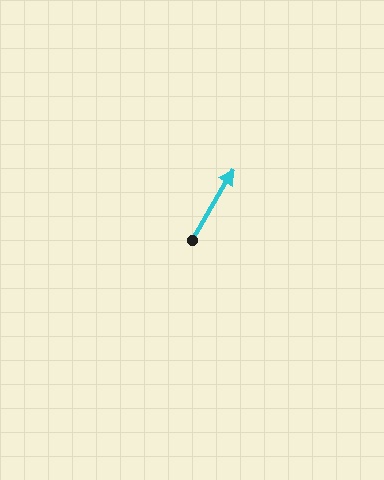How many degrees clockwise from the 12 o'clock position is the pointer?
Approximately 30 degrees.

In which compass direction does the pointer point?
Northeast.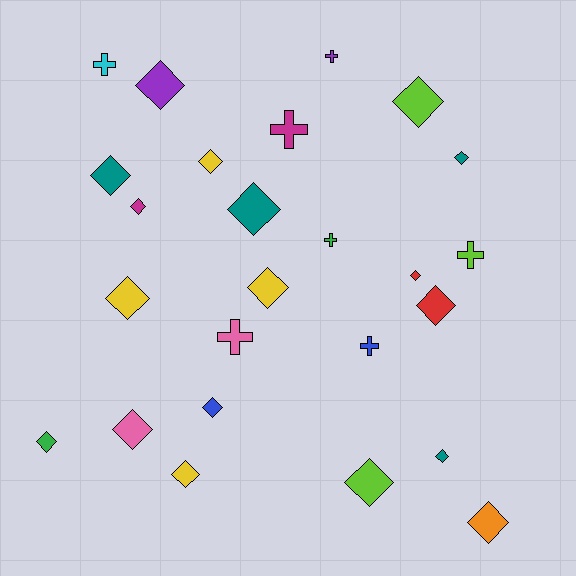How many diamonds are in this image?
There are 18 diamonds.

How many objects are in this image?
There are 25 objects.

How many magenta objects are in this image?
There are 2 magenta objects.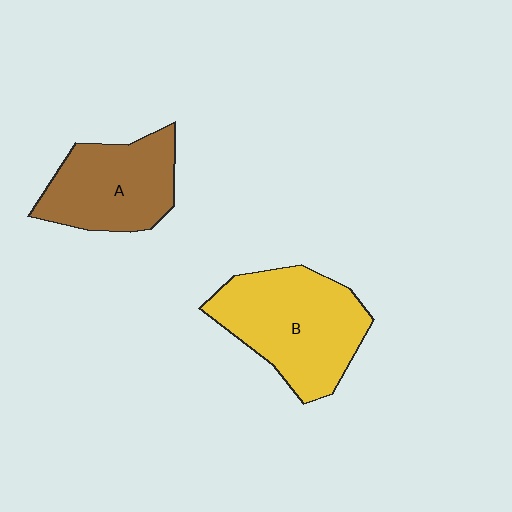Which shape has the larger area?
Shape B (yellow).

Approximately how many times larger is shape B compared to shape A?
Approximately 1.3 times.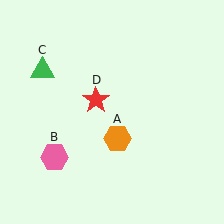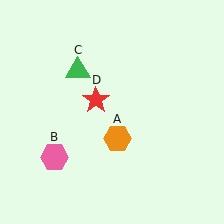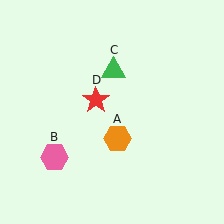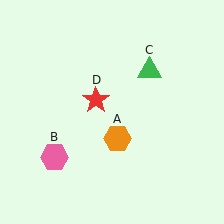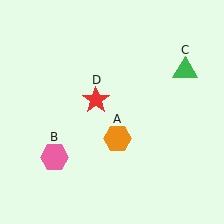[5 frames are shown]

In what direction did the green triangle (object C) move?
The green triangle (object C) moved right.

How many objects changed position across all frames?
1 object changed position: green triangle (object C).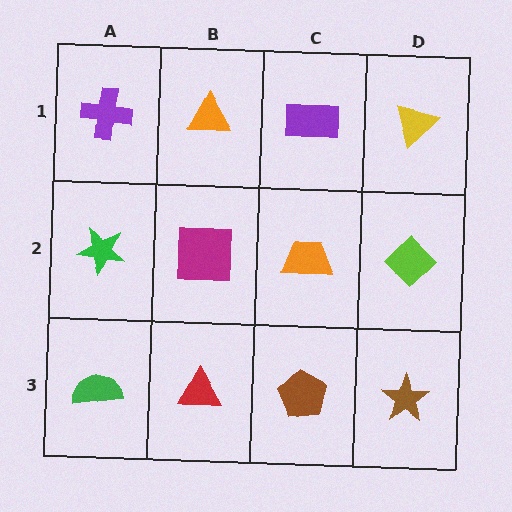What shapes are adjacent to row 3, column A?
A green star (row 2, column A), a red triangle (row 3, column B).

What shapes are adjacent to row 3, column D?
A lime diamond (row 2, column D), a brown pentagon (row 3, column C).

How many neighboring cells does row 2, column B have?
4.